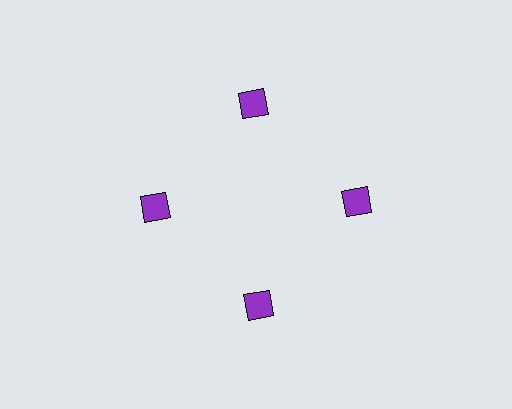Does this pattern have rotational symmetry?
Yes, this pattern has 4-fold rotational symmetry. It looks the same after rotating 90 degrees around the center.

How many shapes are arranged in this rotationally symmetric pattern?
There are 4 shapes, arranged in 4 groups of 1.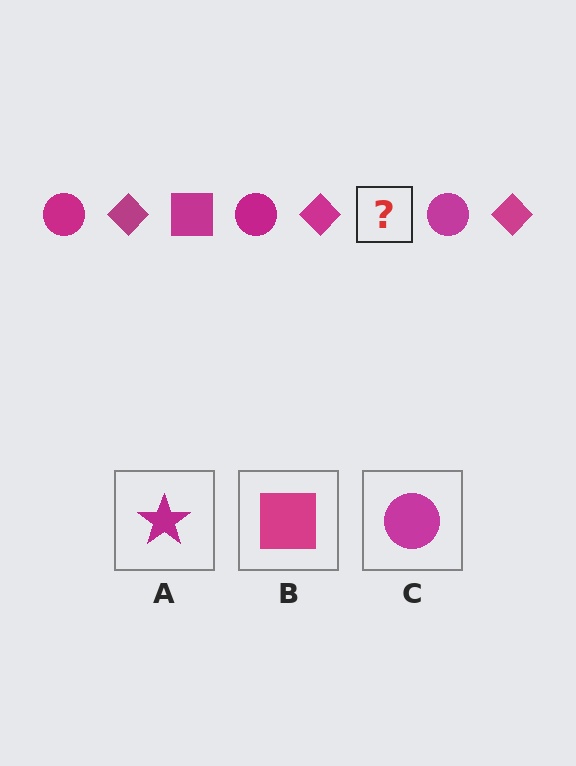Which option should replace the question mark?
Option B.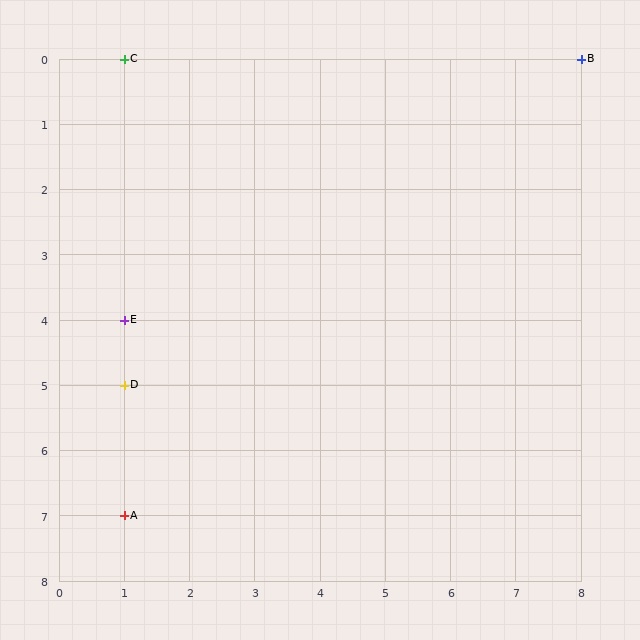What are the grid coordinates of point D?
Point D is at grid coordinates (1, 5).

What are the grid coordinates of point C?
Point C is at grid coordinates (1, 0).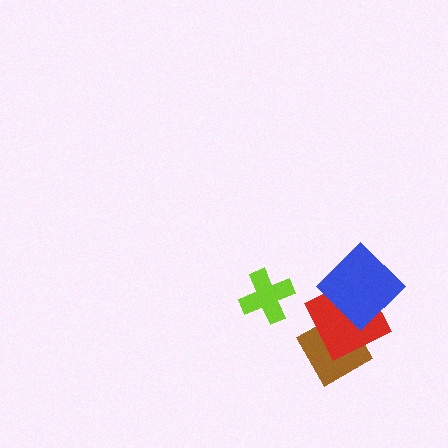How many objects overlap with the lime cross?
0 objects overlap with the lime cross.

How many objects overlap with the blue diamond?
2 objects overlap with the blue diamond.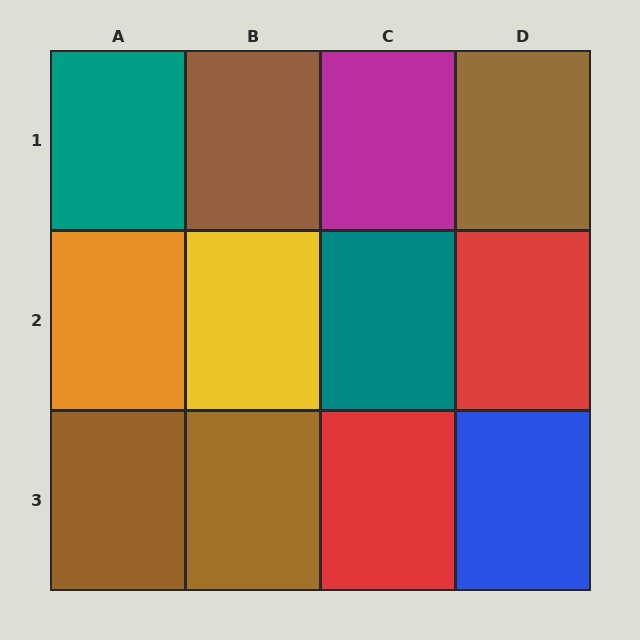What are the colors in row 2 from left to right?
Orange, yellow, teal, red.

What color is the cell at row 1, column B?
Brown.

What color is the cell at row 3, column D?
Blue.